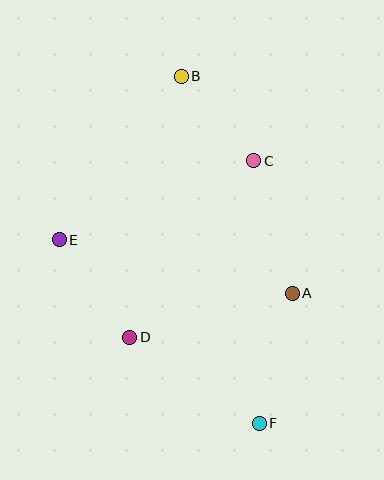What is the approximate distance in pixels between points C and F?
The distance between C and F is approximately 262 pixels.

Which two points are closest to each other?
Points B and C are closest to each other.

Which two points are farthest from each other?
Points B and F are farthest from each other.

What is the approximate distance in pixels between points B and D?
The distance between B and D is approximately 266 pixels.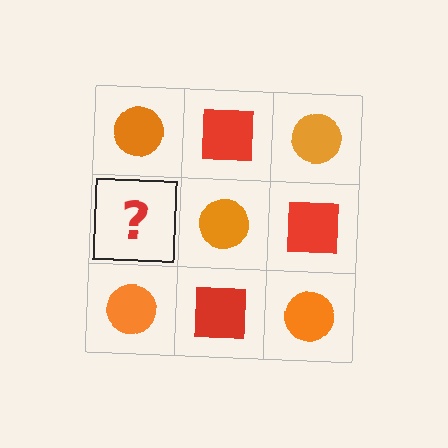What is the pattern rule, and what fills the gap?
The rule is that it alternates orange circle and red square in a checkerboard pattern. The gap should be filled with a red square.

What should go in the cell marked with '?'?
The missing cell should contain a red square.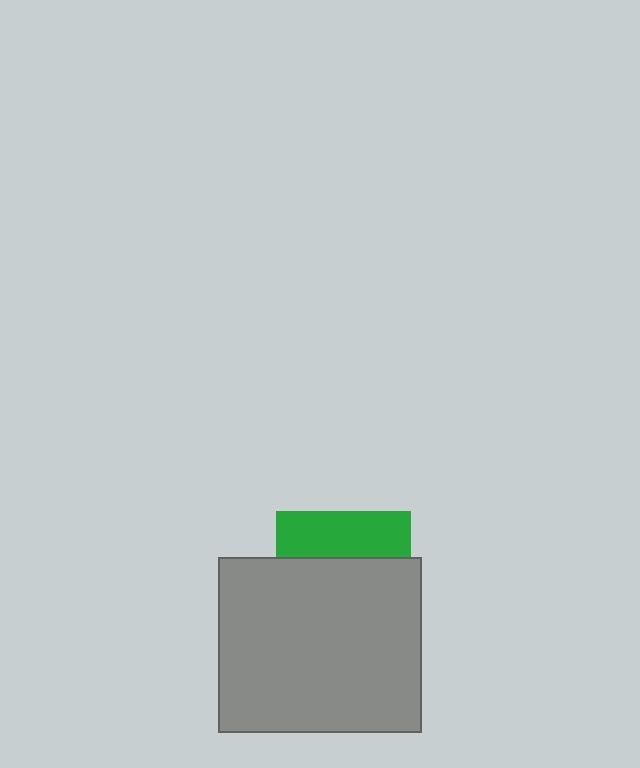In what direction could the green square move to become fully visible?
The green square could move up. That would shift it out from behind the gray rectangle entirely.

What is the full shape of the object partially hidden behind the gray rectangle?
The partially hidden object is a green square.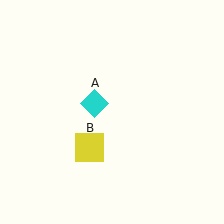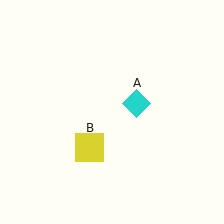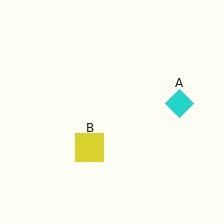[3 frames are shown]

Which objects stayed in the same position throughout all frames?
Yellow square (object B) remained stationary.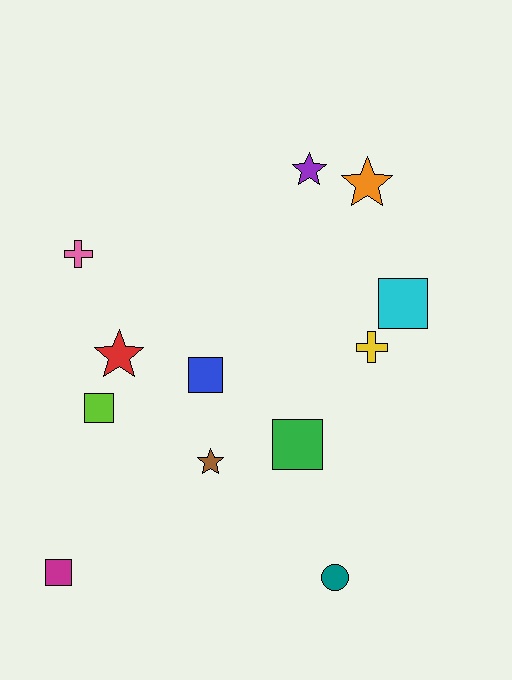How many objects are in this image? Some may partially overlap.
There are 12 objects.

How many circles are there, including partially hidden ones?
There is 1 circle.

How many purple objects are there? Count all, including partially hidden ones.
There is 1 purple object.